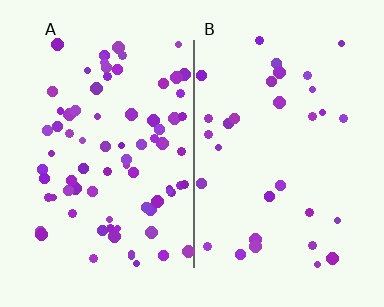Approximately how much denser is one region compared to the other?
Approximately 2.5× — region A over region B.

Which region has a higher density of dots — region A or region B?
A (the left).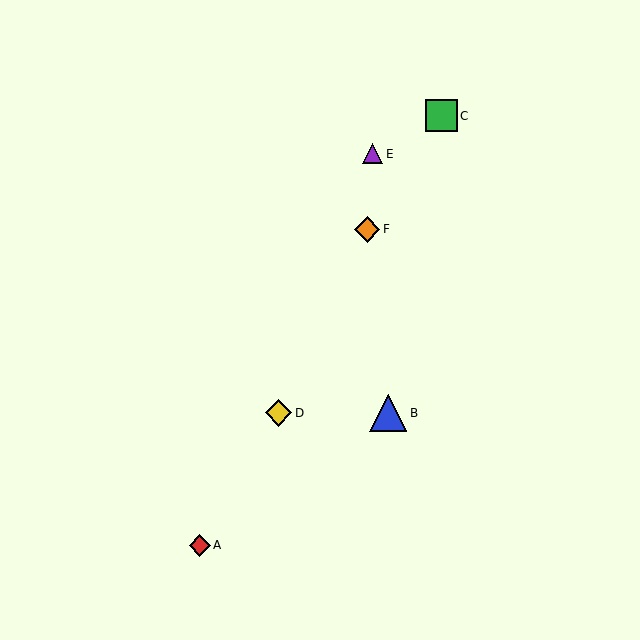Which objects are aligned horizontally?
Objects B, D are aligned horizontally.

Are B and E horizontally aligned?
No, B is at y≈413 and E is at y≈154.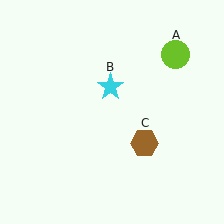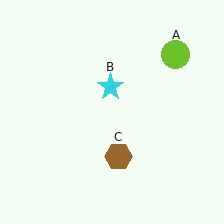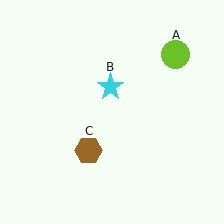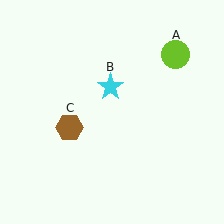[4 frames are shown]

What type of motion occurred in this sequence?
The brown hexagon (object C) rotated clockwise around the center of the scene.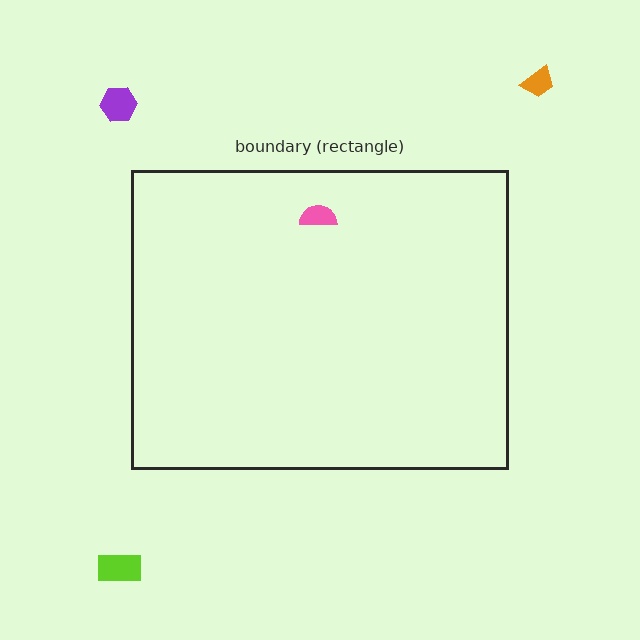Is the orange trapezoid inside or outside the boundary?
Outside.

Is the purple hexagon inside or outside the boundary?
Outside.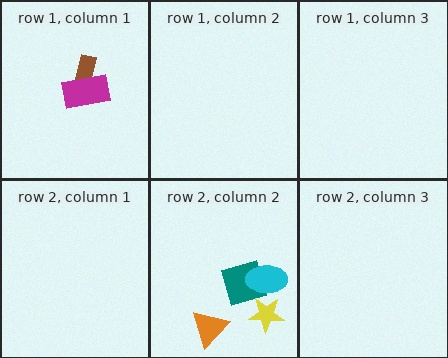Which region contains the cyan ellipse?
The row 2, column 2 region.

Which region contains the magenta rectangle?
The row 1, column 1 region.